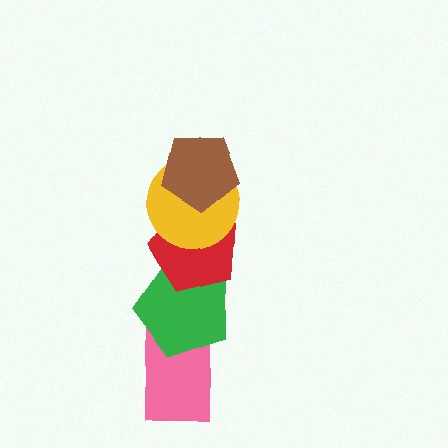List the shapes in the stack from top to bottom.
From top to bottom: the brown pentagon, the yellow circle, the red pentagon, the green pentagon, the pink rectangle.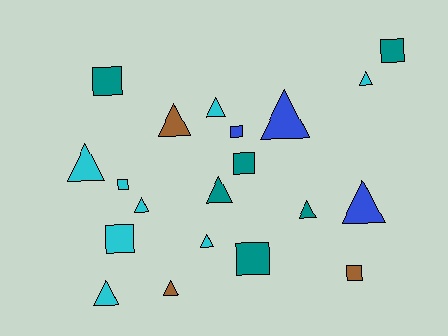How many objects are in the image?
There are 20 objects.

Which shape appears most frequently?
Triangle, with 12 objects.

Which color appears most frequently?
Cyan, with 8 objects.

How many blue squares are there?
There is 1 blue square.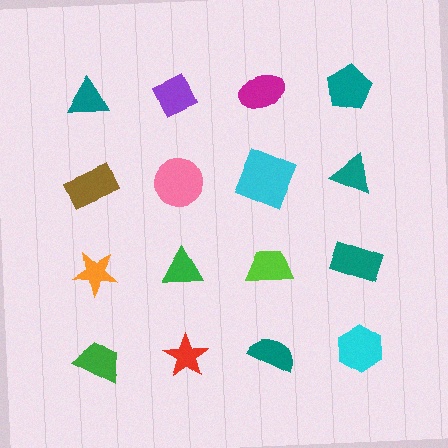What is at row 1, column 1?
A teal triangle.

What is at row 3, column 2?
A green triangle.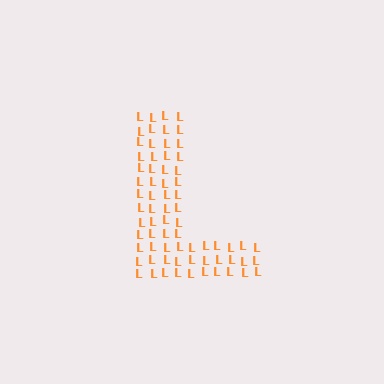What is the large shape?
The large shape is the letter L.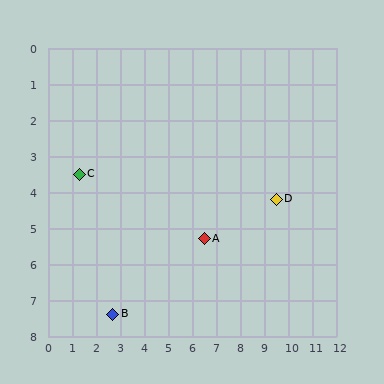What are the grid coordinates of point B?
Point B is at approximately (2.7, 7.4).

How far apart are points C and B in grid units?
Points C and B are about 4.1 grid units apart.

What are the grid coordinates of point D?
Point D is at approximately (9.5, 4.2).